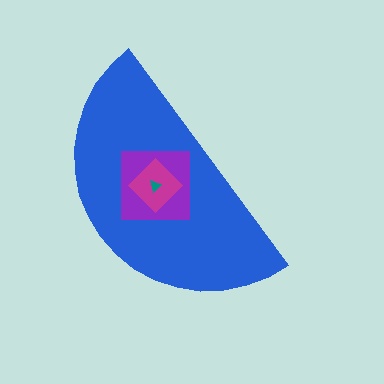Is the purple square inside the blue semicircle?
Yes.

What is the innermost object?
The teal triangle.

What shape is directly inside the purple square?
The magenta diamond.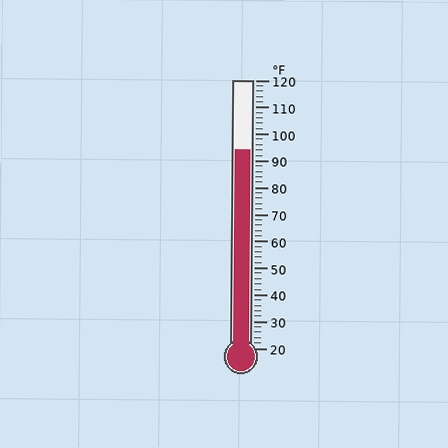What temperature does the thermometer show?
The thermometer shows approximately 94°F.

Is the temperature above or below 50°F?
The temperature is above 50°F.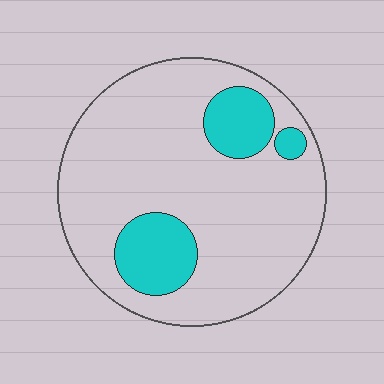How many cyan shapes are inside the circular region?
3.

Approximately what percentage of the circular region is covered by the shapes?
Approximately 20%.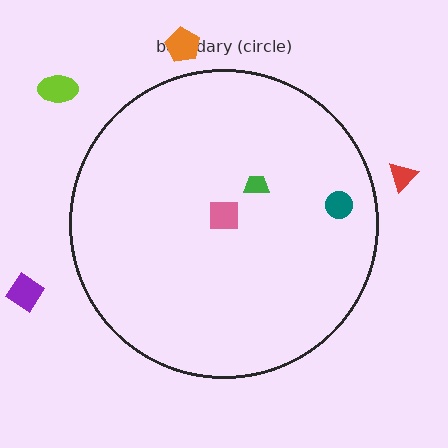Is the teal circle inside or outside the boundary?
Inside.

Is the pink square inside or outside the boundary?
Inside.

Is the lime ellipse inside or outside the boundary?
Outside.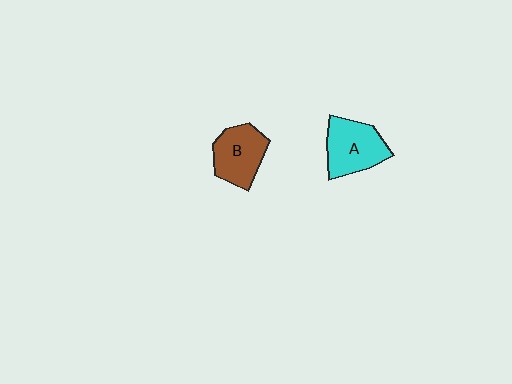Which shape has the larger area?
Shape A (cyan).